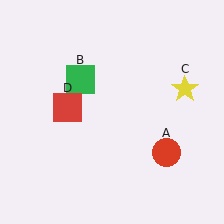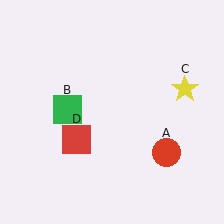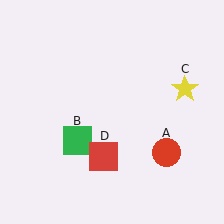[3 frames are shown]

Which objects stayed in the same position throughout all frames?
Red circle (object A) and yellow star (object C) remained stationary.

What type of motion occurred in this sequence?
The green square (object B), red square (object D) rotated counterclockwise around the center of the scene.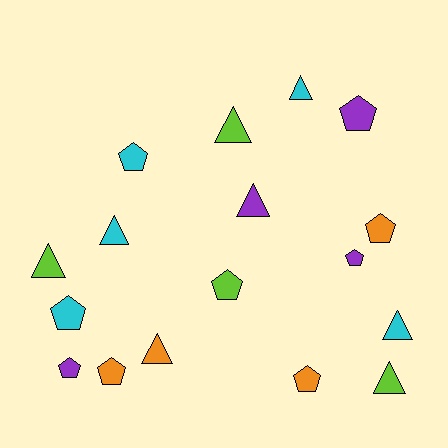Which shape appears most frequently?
Pentagon, with 9 objects.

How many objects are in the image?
There are 17 objects.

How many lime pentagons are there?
There is 1 lime pentagon.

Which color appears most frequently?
Cyan, with 5 objects.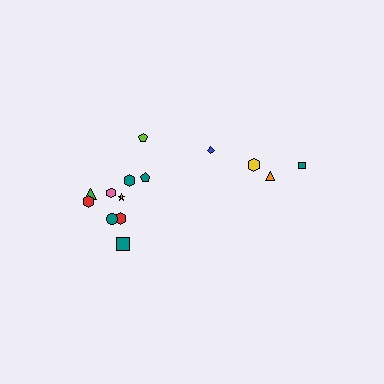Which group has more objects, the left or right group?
The left group.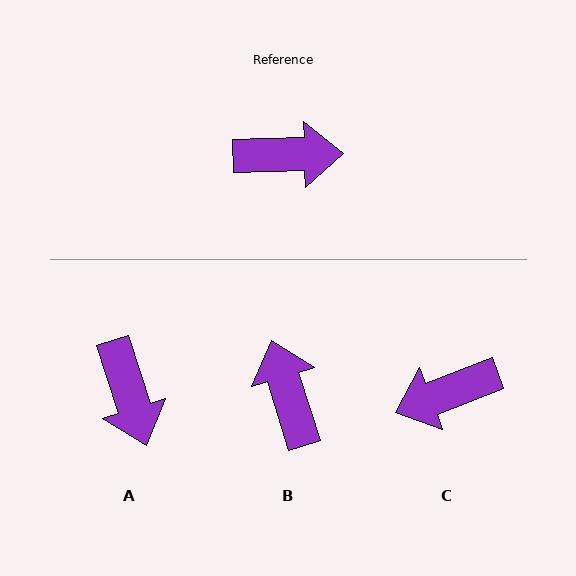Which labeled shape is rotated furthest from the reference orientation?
C, about 160 degrees away.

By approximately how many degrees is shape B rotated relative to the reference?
Approximately 106 degrees counter-clockwise.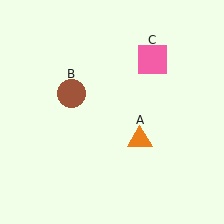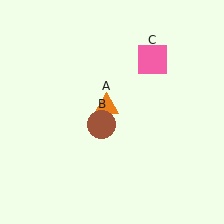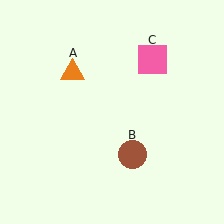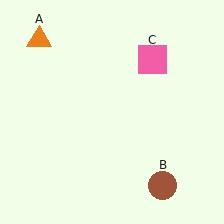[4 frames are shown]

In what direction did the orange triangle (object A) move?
The orange triangle (object A) moved up and to the left.